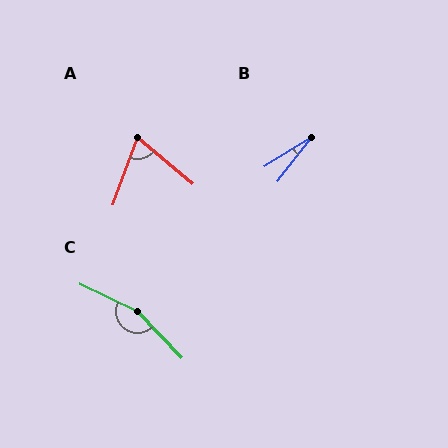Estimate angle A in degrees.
Approximately 70 degrees.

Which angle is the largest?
C, at approximately 159 degrees.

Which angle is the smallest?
B, at approximately 21 degrees.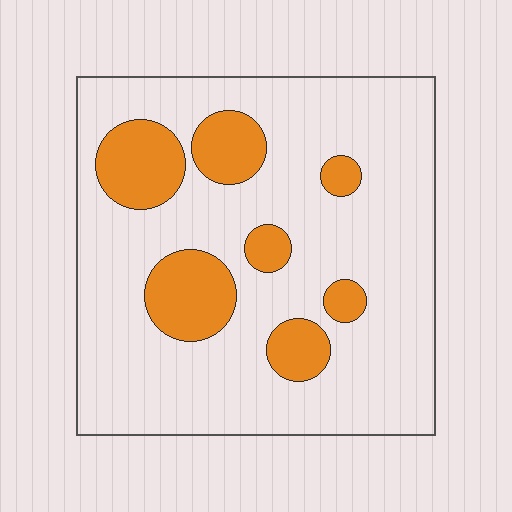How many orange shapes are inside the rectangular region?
7.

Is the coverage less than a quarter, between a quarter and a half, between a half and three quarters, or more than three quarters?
Less than a quarter.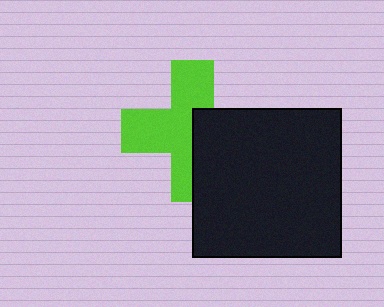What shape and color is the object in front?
The object in front is a black square.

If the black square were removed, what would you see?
You would see the complete lime cross.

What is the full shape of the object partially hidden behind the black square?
The partially hidden object is a lime cross.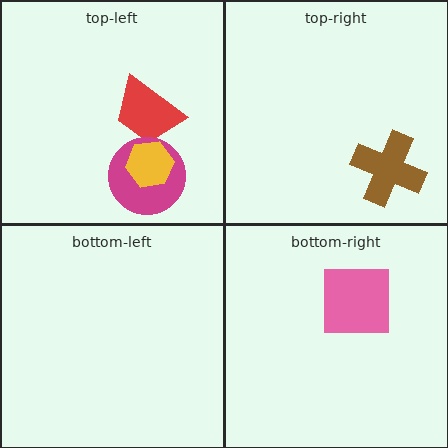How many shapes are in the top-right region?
1.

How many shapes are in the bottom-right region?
1.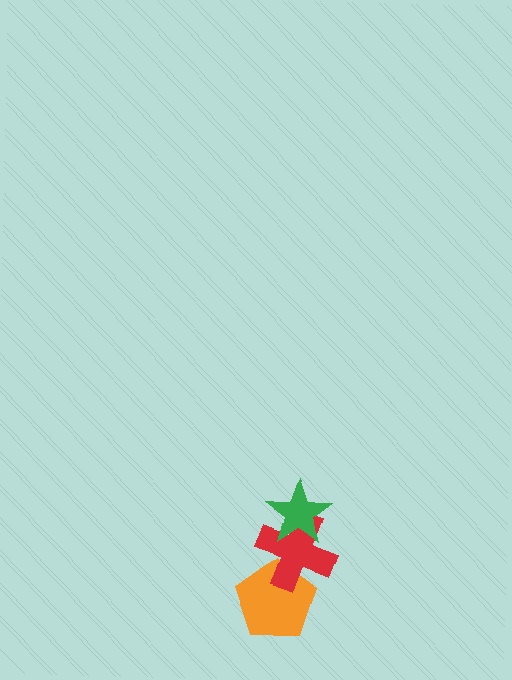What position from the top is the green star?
The green star is 1st from the top.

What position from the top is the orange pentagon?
The orange pentagon is 3rd from the top.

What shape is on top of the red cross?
The green star is on top of the red cross.